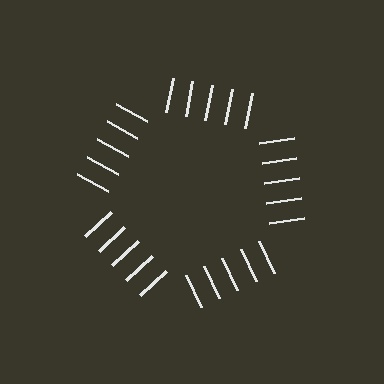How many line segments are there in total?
25 — 5 along each of the 5 edges.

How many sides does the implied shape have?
5 sides — the line-ends trace a pentagon.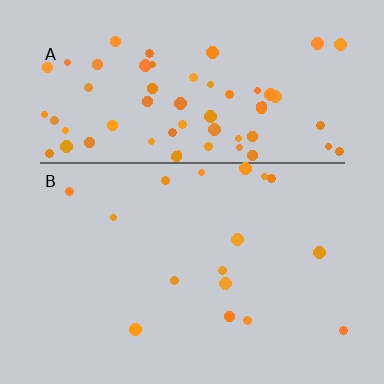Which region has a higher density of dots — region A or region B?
A (the top).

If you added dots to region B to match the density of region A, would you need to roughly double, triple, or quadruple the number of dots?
Approximately quadruple.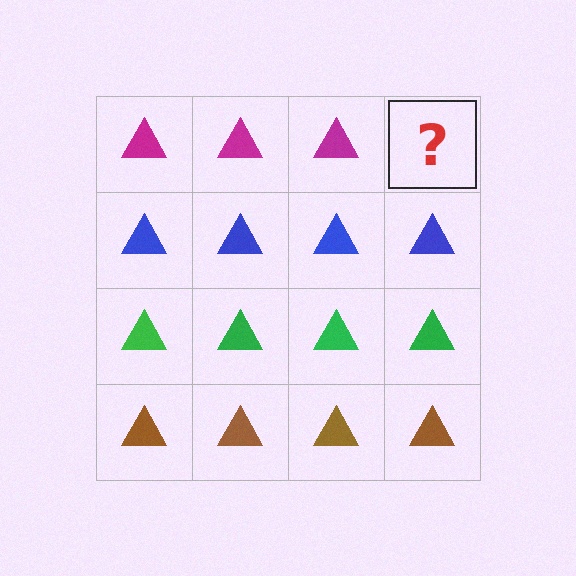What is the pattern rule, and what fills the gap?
The rule is that each row has a consistent color. The gap should be filled with a magenta triangle.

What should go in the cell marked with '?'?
The missing cell should contain a magenta triangle.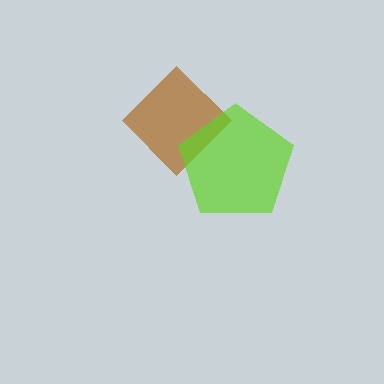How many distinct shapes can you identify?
There are 2 distinct shapes: a brown diamond, a lime pentagon.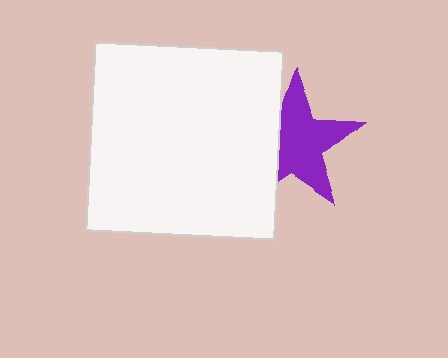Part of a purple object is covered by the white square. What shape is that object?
It is a star.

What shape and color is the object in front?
The object in front is a white square.